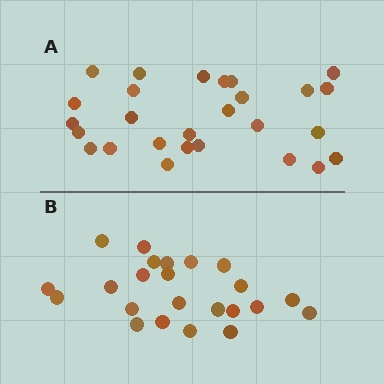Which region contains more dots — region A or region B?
Region A (the top region) has more dots.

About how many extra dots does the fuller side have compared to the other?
Region A has about 4 more dots than region B.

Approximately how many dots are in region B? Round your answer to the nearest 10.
About 20 dots. (The exact count is 23, which rounds to 20.)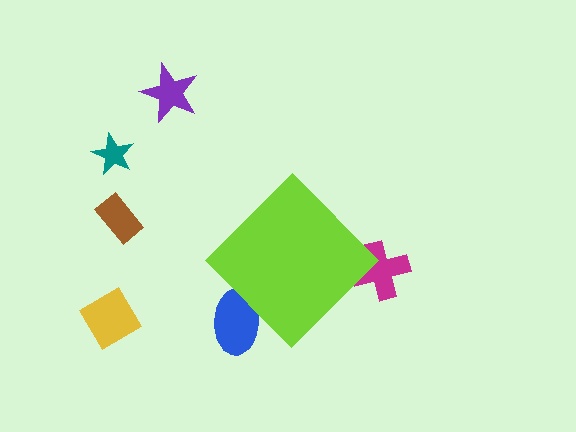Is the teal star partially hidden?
No, the teal star is fully visible.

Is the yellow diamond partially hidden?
No, the yellow diamond is fully visible.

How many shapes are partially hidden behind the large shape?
2 shapes are partially hidden.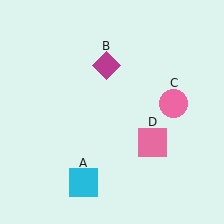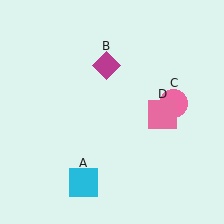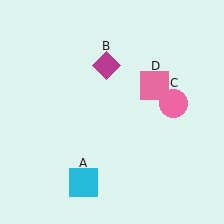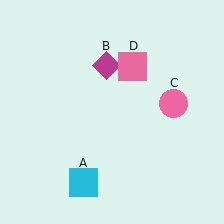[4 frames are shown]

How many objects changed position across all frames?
1 object changed position: pink square (object D).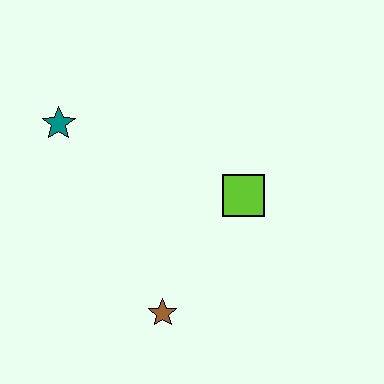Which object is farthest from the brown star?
The teal star is farthest from the brown star.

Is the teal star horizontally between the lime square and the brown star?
No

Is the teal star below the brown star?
No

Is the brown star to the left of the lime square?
Yes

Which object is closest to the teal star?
The lime square is closest to the teal star.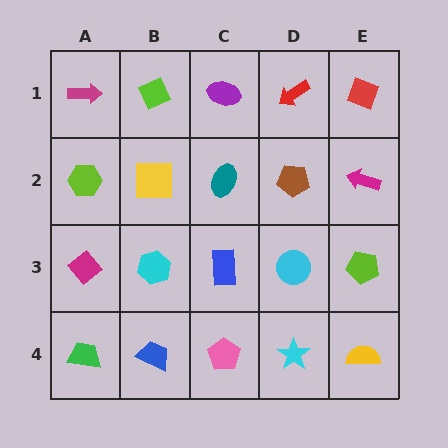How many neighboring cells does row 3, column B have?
4.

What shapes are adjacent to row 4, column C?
A blue rectangle (row 3, column C), a blue trapezoid (row 4, column B), a cyan star (row 4, column D).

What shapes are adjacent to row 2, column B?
A lime diamond (row 1, column B), a cyan hexagon (row 3, column B), a lime hexagon (row 2, column A), a teal ellipse (row 2, column C).